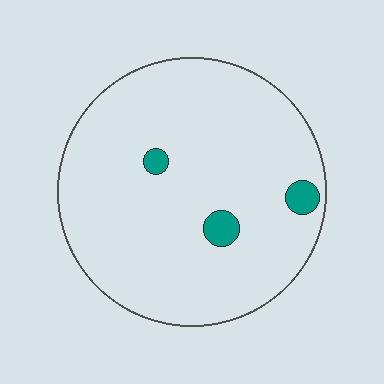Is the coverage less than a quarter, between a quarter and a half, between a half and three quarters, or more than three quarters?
Less than a quarter.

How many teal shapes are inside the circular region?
3.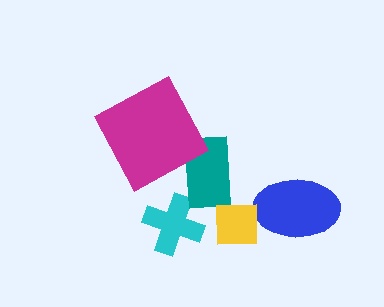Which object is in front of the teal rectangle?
The magenta square is in front of the teal rectangle.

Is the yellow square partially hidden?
No, no other shape covers it.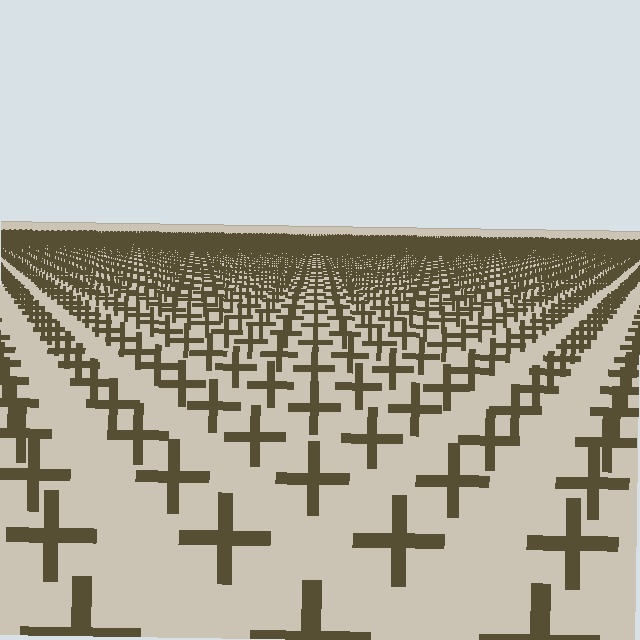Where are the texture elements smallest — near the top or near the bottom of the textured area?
Near the top.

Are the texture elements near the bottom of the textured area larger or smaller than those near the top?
Larger. Near the bottom, elements are closer to the viewer and appear at a bigger on-screen size.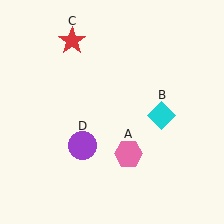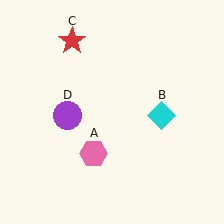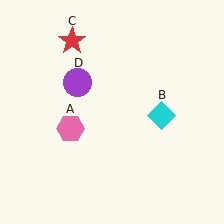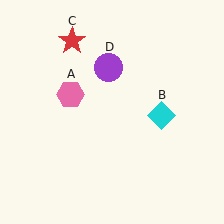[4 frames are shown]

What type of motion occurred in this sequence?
The pink hexagon (object A), purple circle (object D) rotated clockwise around the center of the scene.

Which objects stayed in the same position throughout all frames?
Cyan diamond (object B) and red star (object C) remained stationary.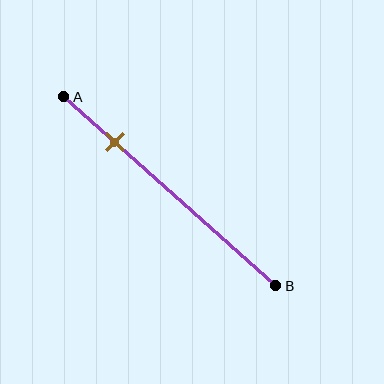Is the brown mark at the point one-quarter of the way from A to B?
Yes, the mark is approximately at the one-quarter point.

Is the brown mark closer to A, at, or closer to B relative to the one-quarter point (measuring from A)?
The brown mark is approximately at the one-quarter point of segment AB.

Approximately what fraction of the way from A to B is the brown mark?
The brown mark is approximately 25% of the way from A to B.